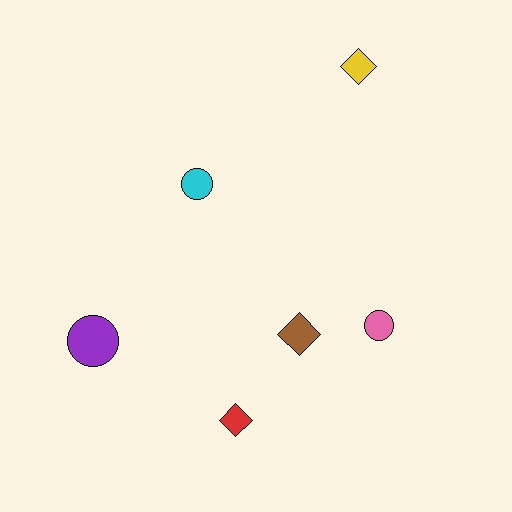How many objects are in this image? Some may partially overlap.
There are 6 objects.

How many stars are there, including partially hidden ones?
There are no stars.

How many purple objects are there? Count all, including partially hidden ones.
There is 1 purple object.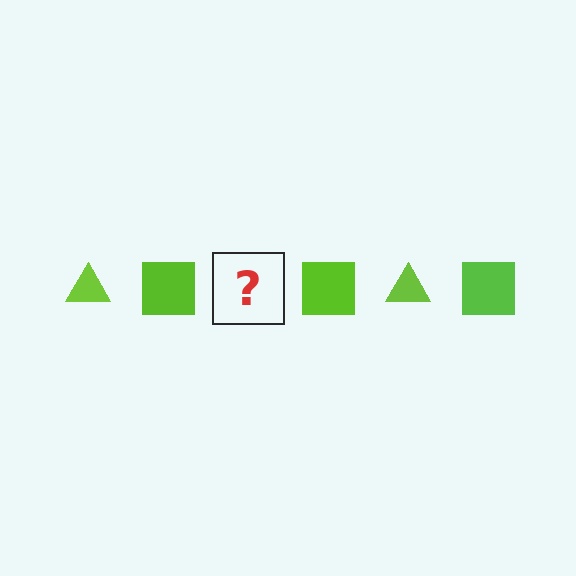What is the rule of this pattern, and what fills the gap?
The rule is that the pattern cycles through triangle, square shapes in lime. The gap should be filled with a lime triangle.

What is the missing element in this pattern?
The missing element is a lime triangle.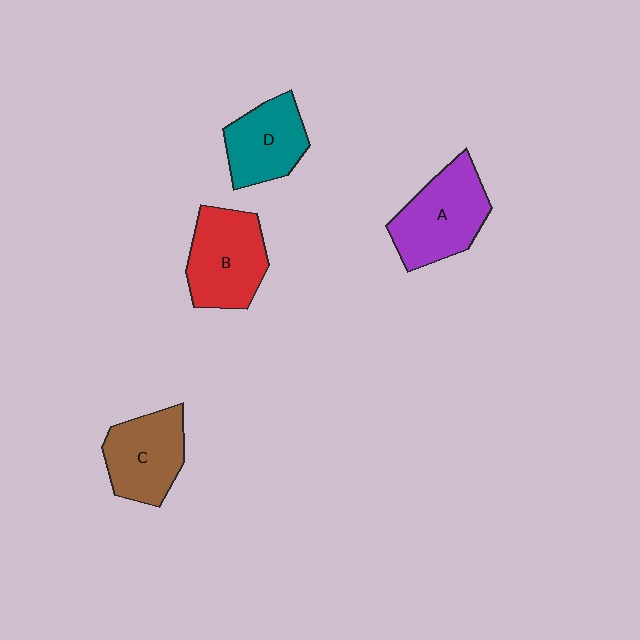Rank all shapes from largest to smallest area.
From largest to smallest: A (purple), B (red), C (brown), D (teal).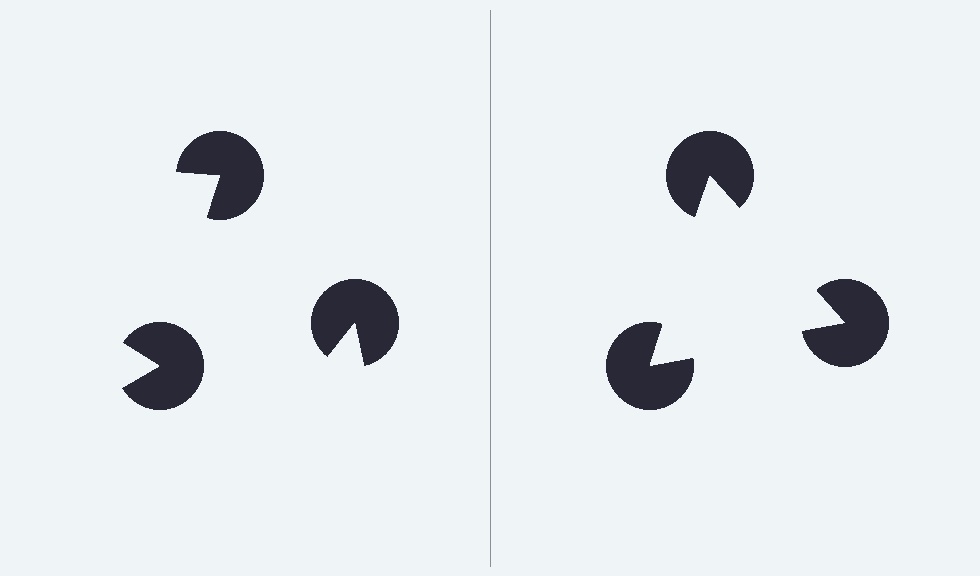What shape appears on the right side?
An illusory triangle.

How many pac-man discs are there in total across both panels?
6 — 3 on each side.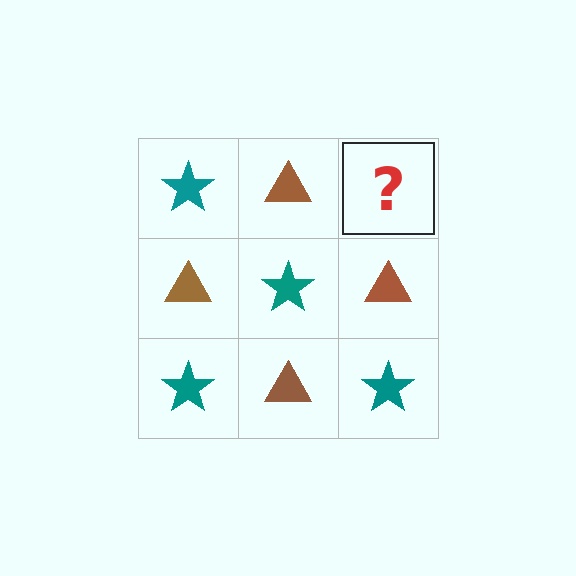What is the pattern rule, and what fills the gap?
The rule is that it alternates teal star and brown triangle in a checkerboard pattern. The gap should be filled with a teal star.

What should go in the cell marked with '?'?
The missing cell should contain a teal star.